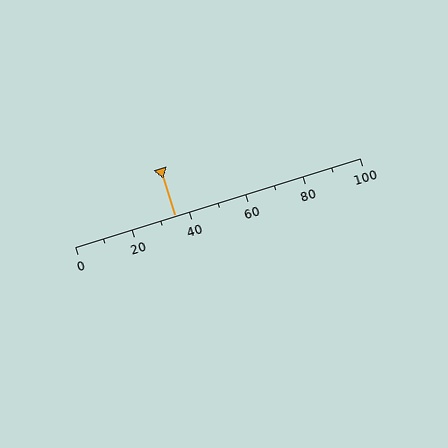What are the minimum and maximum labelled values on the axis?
The axis runs from 0 to 100.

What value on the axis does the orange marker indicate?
The marker indicates approximately 35.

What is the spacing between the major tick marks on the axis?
The major ticks are spaced 20 apart.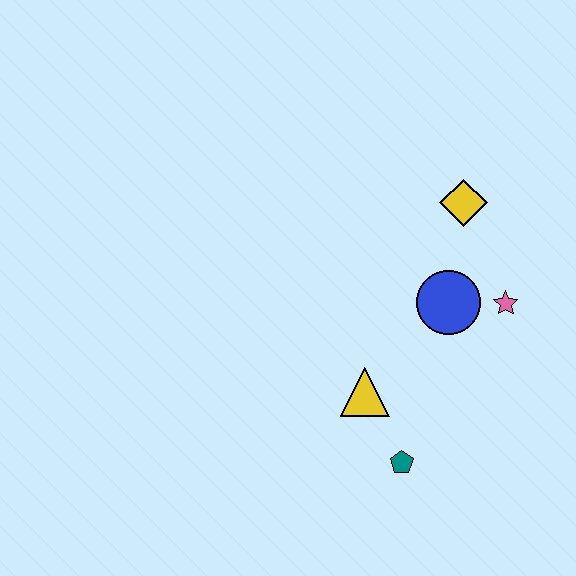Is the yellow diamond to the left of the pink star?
Yes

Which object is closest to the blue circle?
The pink star is closest to the blue circle.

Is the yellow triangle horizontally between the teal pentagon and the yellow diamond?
No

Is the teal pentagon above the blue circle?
No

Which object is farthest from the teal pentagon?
The yellow diamond is farthest from the teal pentagon.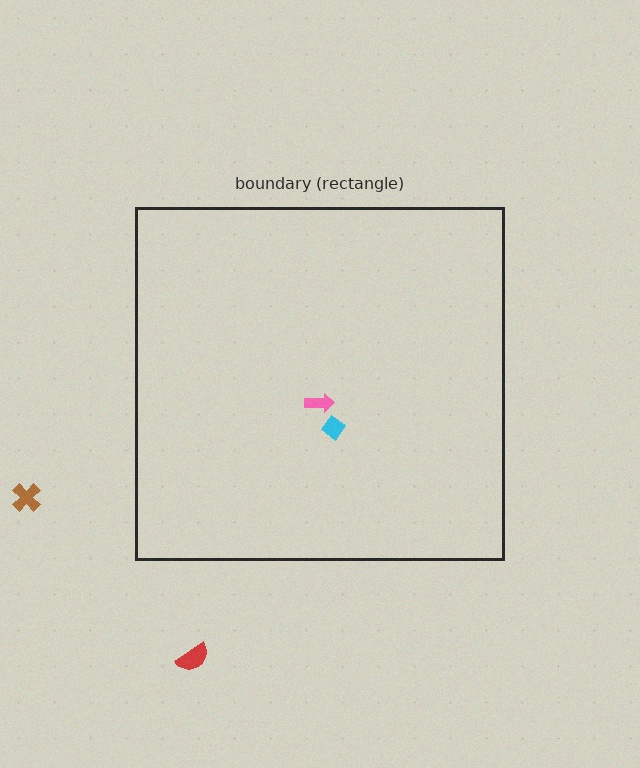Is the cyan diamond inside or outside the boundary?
Inside.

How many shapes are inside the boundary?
2 inside, 2 outside.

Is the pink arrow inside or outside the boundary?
Inside.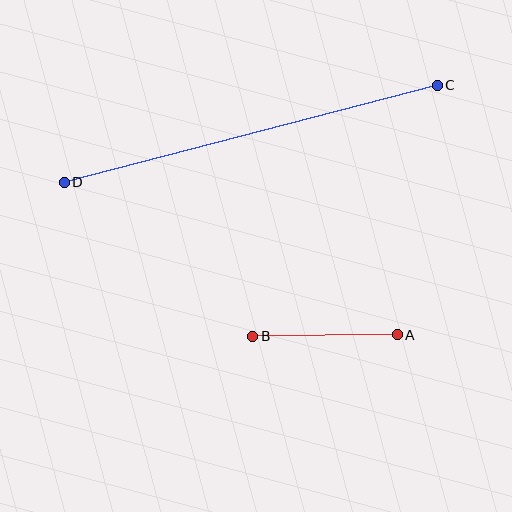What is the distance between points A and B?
The distance is approximately 145 pixels.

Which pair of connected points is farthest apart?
Points C and D are farthest apart.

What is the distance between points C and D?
The distance is approximately 385 pixels.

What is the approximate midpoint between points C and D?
The midpoint is at approximately (251, 134) pixels.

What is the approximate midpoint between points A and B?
The midpoint is at approximately (325, 336) pixels.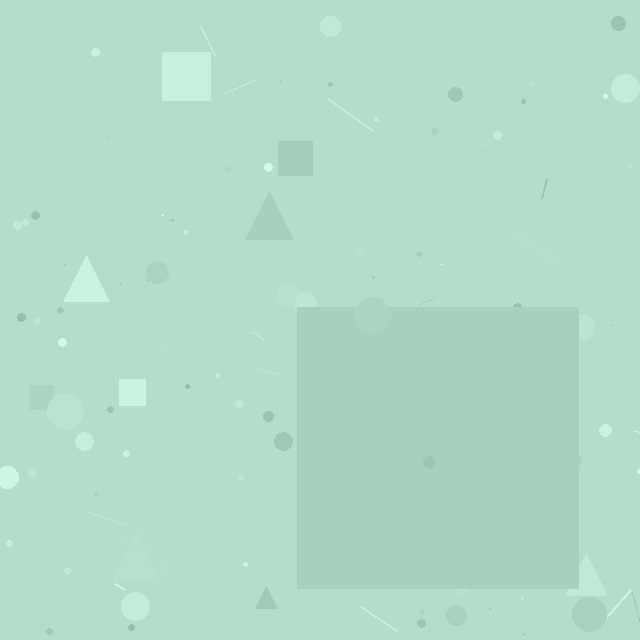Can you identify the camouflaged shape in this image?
The camouflaged shape is a square.